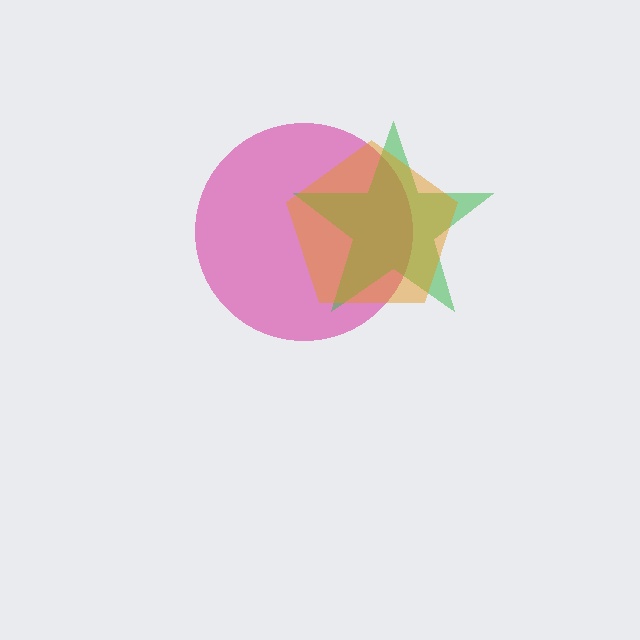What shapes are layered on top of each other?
The layered shapes are: a magenta circle, a green star, an orange pentagon.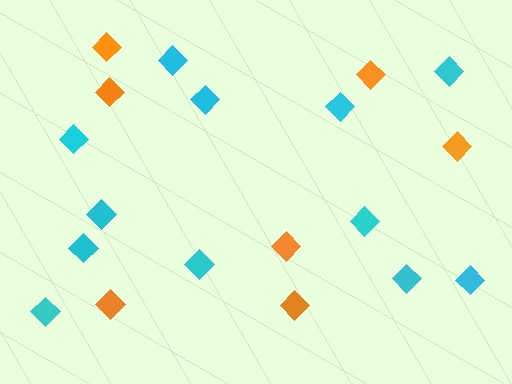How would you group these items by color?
There are 2 groups: one group of orange diamonds (7) and one group of cyan diamonds (12).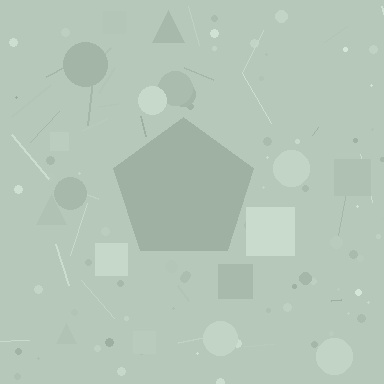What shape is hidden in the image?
A pentagon is hidden in the image.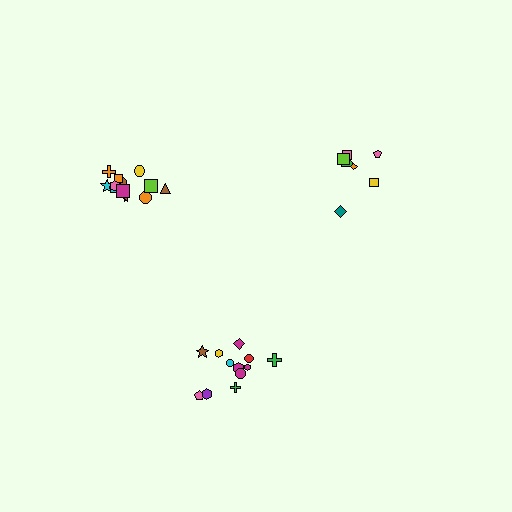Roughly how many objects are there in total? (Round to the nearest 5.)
Roughly 30 objects in total.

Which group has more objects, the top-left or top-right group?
The top-left group.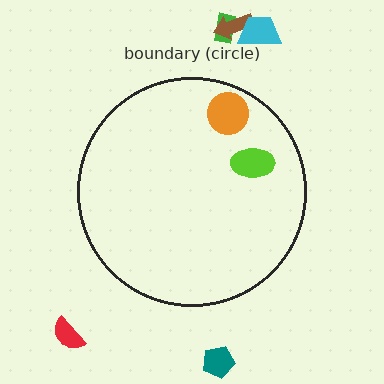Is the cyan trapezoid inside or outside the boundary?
Outside.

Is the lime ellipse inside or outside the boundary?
Inside.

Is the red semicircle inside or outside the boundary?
Outside.